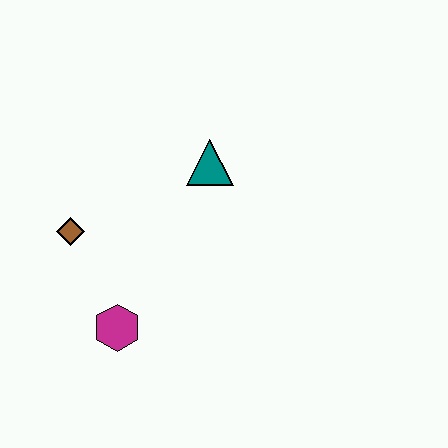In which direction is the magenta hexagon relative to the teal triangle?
The magenta hexagon is below the teal triangle.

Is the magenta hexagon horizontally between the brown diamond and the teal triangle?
Yes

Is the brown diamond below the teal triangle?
Yes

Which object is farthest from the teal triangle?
The magenta hexagon is farthest from the teal triangle.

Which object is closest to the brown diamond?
The magenta hexagon is closest to the brown diamond.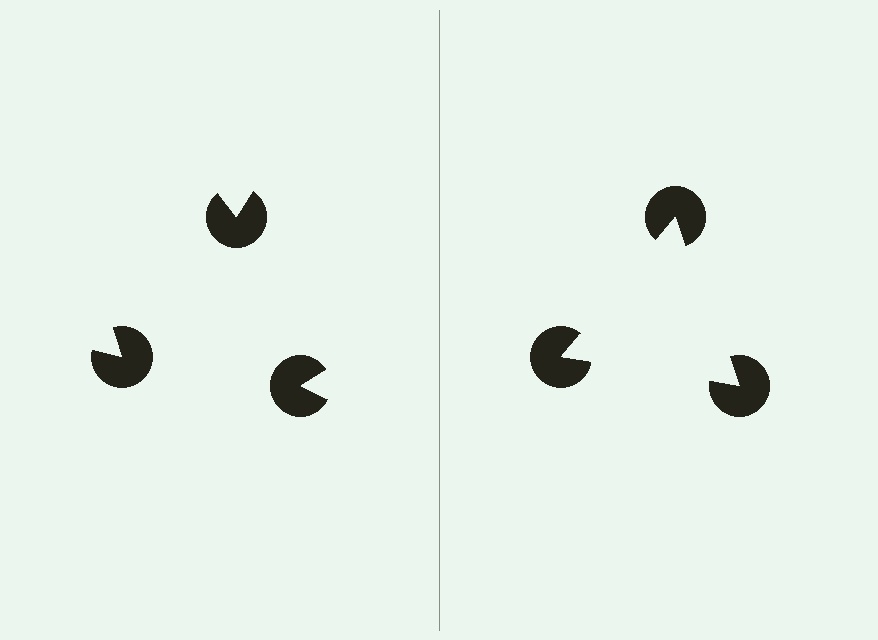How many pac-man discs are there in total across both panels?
6 — 3 on each side.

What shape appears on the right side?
An illusory triangle.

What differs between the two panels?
The pac-man discs are positioned identically on both sides; only the wedge orientations differ. On the right they align to a triangle; on the left they are misaligned.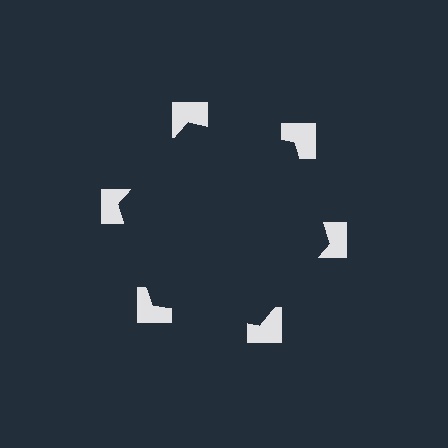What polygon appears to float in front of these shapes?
An illusory hexagon — its edges are inferred from the aligned wedge cuts in the notched squares, not physically drawn.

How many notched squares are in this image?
There are 6 — one at each vertex of the illusory hexagon.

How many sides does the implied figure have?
6 sides.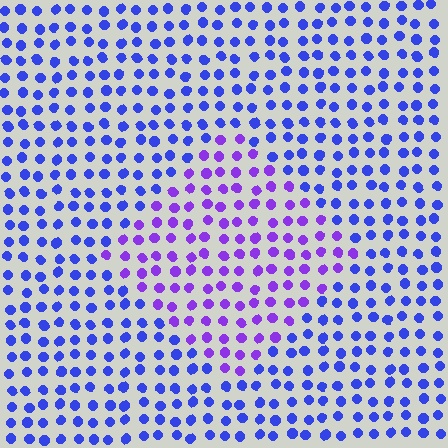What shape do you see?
I see a diamond.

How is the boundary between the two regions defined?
The boundary is defined purely by a slight shift in hue (about 36 degrees). Spacing, size, and orientation are identical on both sides.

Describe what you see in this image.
The image is filled with small blue elements in a uniform arrangement. A diamond-shaped region is visible where the elements are tinted to a slightly different hue, forming a subtle color boundary.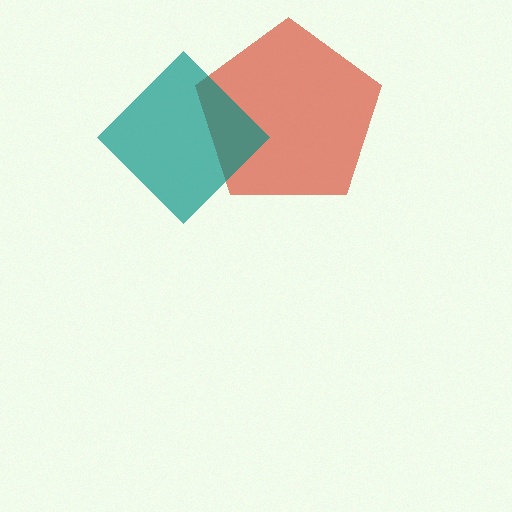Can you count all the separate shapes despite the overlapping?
Yes, there are 2 separate shapes.